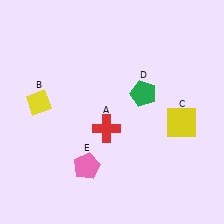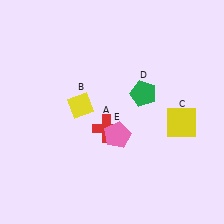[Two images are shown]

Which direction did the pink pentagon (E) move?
The pink pentagon (E) moved up.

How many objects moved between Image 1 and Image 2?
2 objects moved between the two images.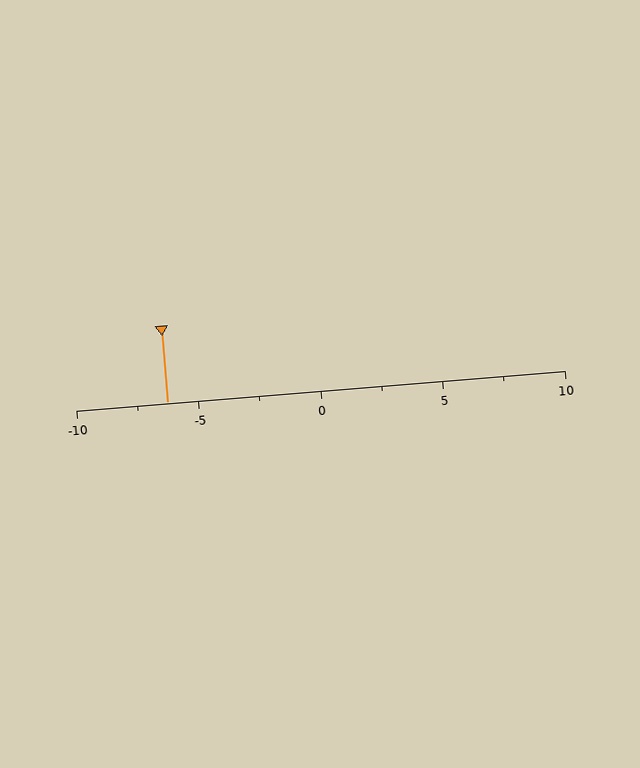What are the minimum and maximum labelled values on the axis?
The axis runs from -10 to 10.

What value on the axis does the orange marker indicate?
The marker indicates approximately -6.2.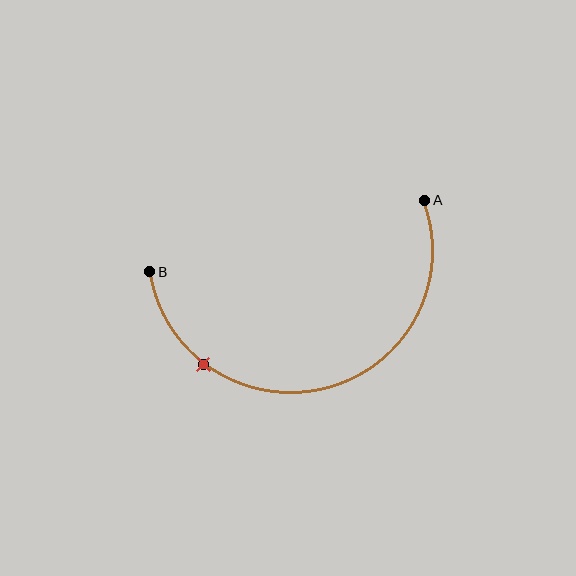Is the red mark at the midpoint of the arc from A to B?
No. The red mark lies on the arc but is closer to endpoint B. The arc midpoint would be at the point on the curve equidistant along the arc from both A and B.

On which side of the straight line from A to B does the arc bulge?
The arc bulges below the straight line connecting A and B.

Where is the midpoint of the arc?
The arc midpoint is the point on the curve farthest from the straight line joining A and B. It sits below that line.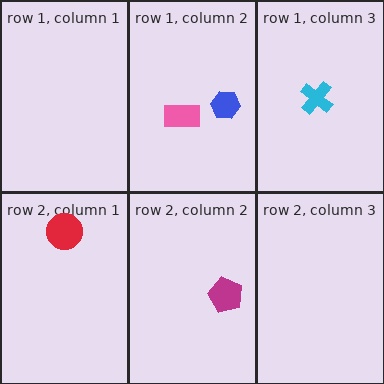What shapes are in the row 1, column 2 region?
The blue hexagon, the pink rectangle.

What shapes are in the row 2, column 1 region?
The red circle.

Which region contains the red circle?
The row 2, column 1 region.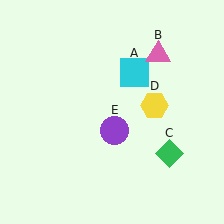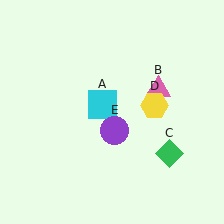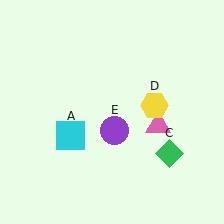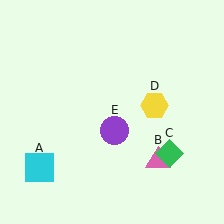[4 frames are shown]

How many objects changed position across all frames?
2 objects changed position: cyan square (object A), pink triangle (object B).